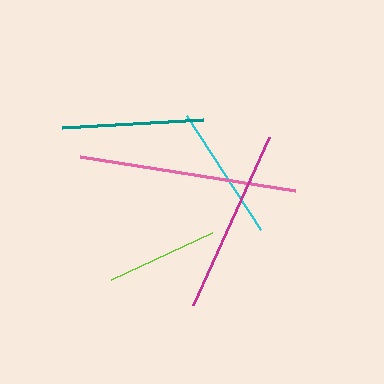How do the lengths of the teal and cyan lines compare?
The teal and cyan lines are approximately the same length.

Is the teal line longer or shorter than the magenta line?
The magenta line is longer than the teal line.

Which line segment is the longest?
The pink line is the longest at approximately 217 pixels.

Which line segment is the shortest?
The lime line is the shortest at approximately 112 pixels.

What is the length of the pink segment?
The pink segment is approximately 217 pixels long.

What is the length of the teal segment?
The teal segment is approximately 141 pixels long.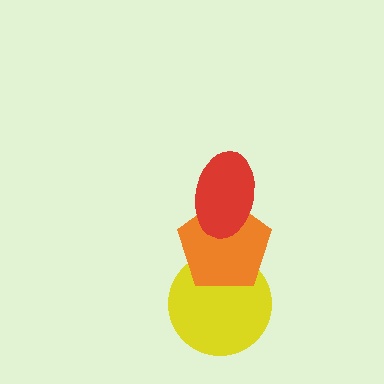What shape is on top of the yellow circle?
The orange pentagon is on top of the yellow circle.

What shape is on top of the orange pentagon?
The red ellipse is on top of the orange pentagon.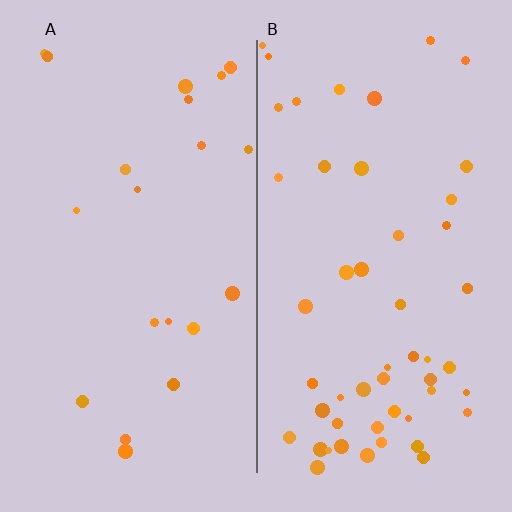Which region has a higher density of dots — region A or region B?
B (the right).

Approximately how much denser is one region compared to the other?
Approximately 2.4× — region B over region A.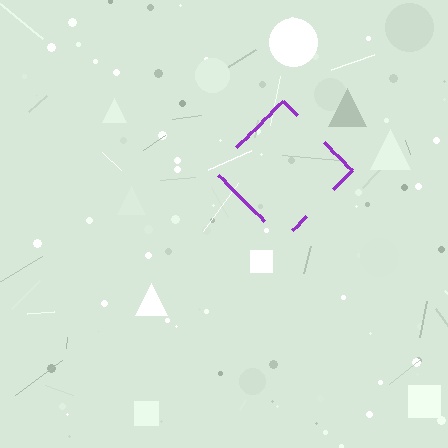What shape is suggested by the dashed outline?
The dashed outline suggests a diamond.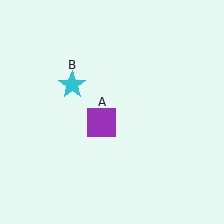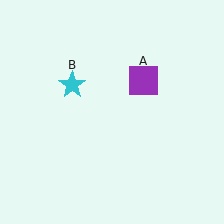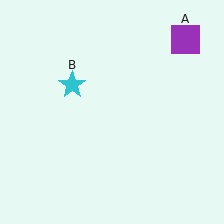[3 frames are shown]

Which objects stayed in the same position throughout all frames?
Cyan star (object B) remained stationary.